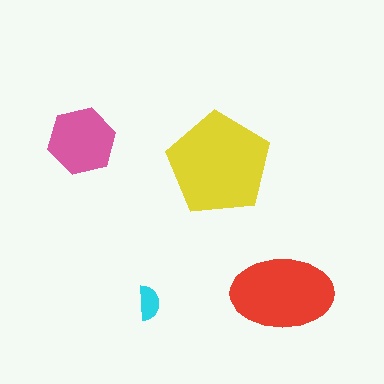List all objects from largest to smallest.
The yellow pentagon, the red ellipse, the pink hexagon, the cyan semicircle.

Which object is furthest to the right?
The red ellipse is rightmost.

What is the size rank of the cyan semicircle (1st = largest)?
4th.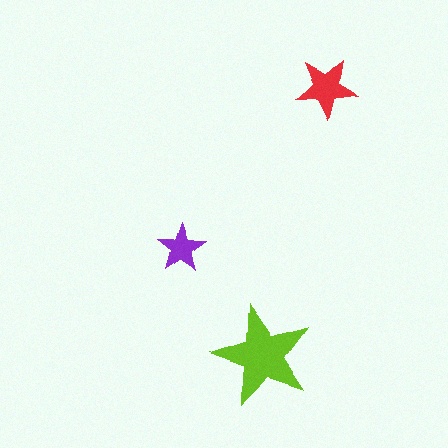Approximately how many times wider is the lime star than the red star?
About 1.5 times wider.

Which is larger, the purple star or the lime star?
The lime one.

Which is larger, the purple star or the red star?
The red one.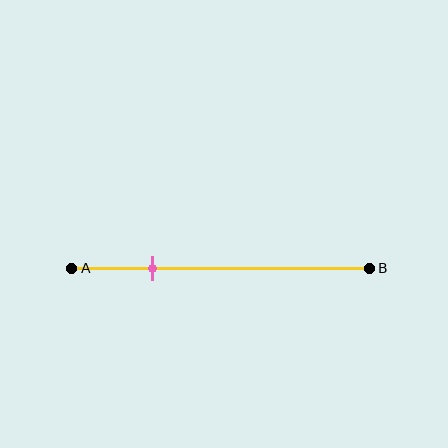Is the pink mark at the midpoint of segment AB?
No, the mark is at about 25% from A, not at the 50% midpoint.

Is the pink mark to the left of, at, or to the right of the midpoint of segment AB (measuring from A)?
The pink mark is to the left of the midpoint of segment AB.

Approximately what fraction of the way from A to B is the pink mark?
The pink mark is approximately 25% of the way from A to B.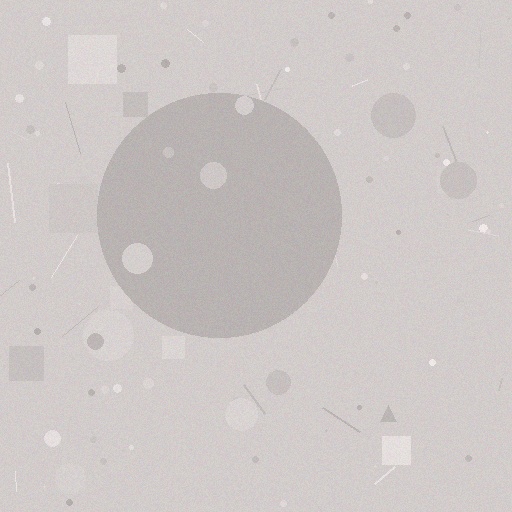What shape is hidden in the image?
A circle is hidden in the image.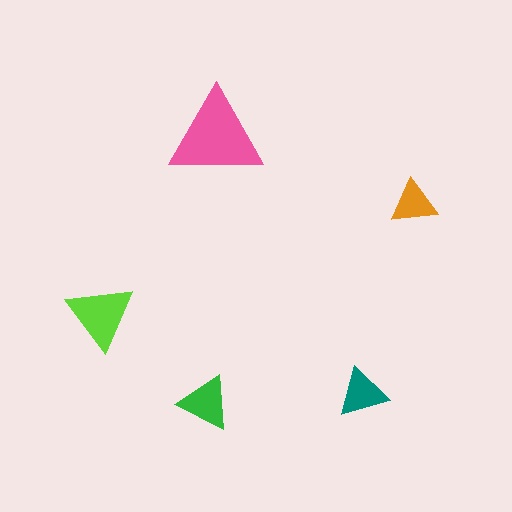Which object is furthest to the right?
The orange triangle is rightmost.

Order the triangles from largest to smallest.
the pink one, the lime one, the green one, the teal one, the orange one.